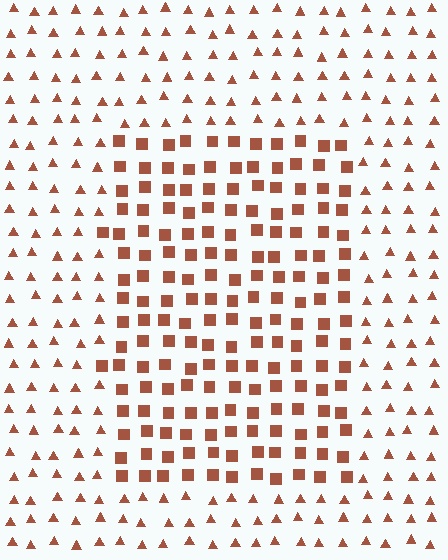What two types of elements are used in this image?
The image uses squares inside the rectangle region and triangles outside it.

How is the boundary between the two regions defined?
The boundary is defined by a change in element shape: squares inside vs. triangles outside. All elements share the same color and spacing.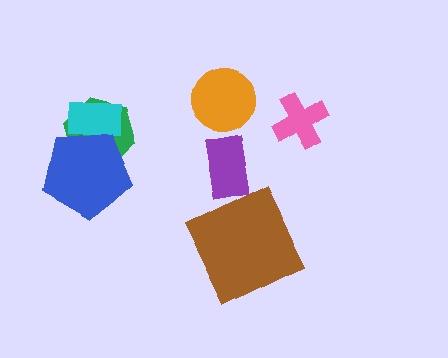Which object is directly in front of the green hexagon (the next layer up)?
The cyan rectangle is directly in front of the green hexagon.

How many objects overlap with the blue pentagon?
2 objects overlap with the blue pentagon.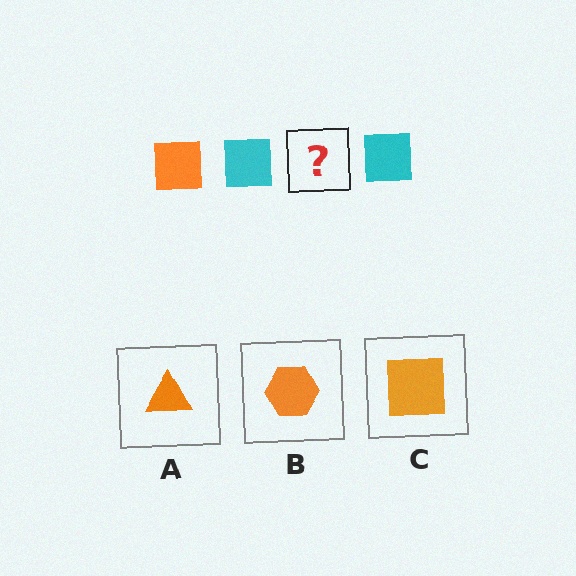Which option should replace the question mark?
Option C.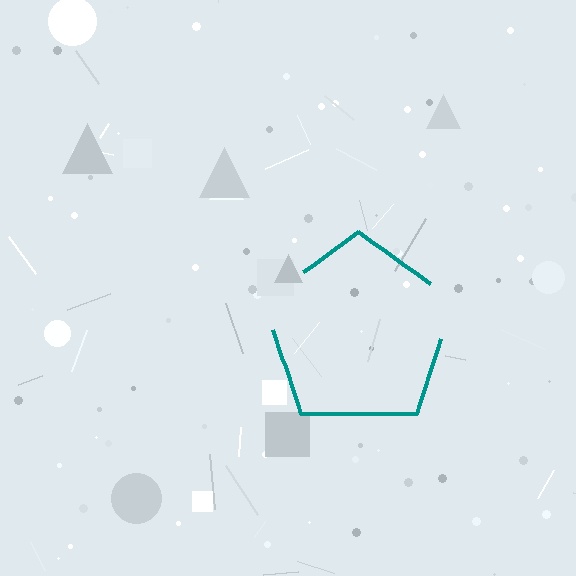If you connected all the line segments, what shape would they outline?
They would outline a pentagon.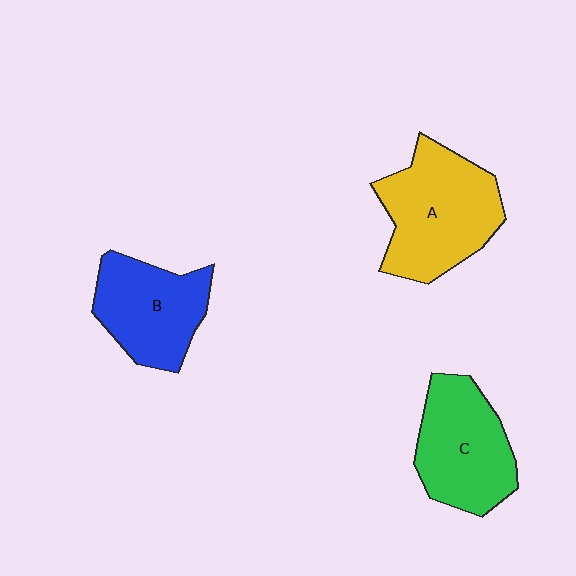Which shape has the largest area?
Shape A (yellow).